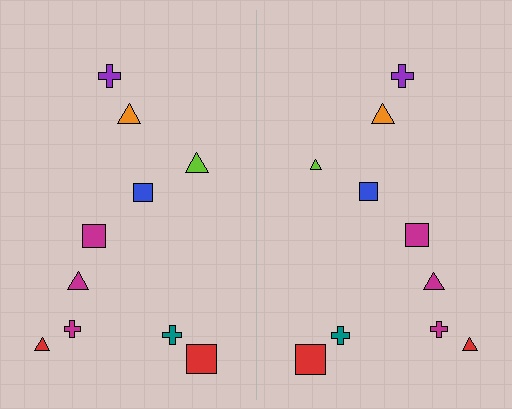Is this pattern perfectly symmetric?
No, the pattern is not perfectly symmetric. The lime triangle on the right side has a different size than its mirror counterpart.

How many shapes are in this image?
There are 20 shapes in this image.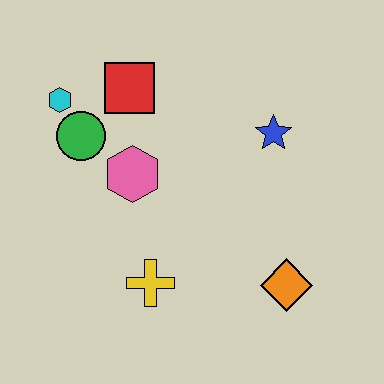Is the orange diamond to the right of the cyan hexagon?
Yes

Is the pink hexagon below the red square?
Yes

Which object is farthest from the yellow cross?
The cyan hexagon is farthest from the yellow cross.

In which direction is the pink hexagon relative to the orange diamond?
The pink hexagon is to the left of the orange diamond.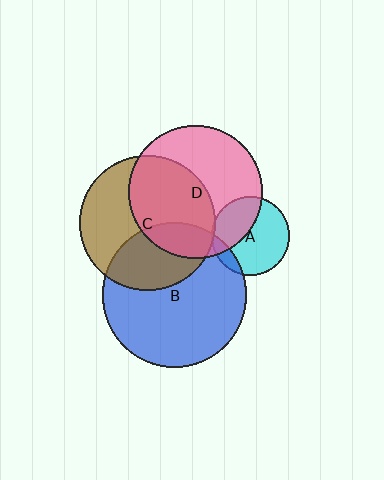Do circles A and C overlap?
Yes.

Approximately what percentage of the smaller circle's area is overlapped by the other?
Approximately 5%.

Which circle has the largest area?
Circle B (blue).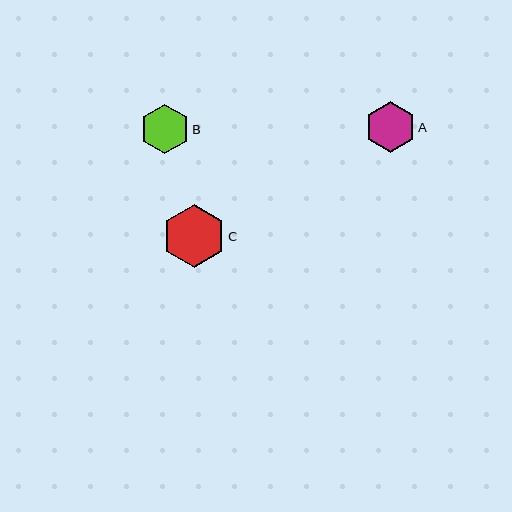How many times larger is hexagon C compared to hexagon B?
Hexagon C is approximately 1.3 times the size of hexagon B.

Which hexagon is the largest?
Hexagon C is the largest with a size of approximately 62 pixels.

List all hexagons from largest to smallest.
From largest to smallest: C, A, B.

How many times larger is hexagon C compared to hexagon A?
Hexagon C is approximately 1.2 times the size of hexagon A.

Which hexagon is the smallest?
Hexagon B is the smallest with a size of approximately 50 pixels.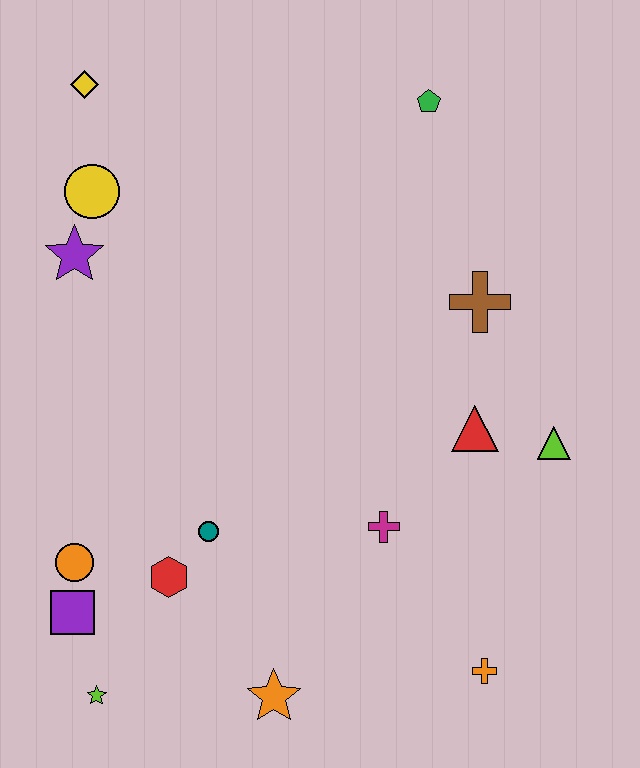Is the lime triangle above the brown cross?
No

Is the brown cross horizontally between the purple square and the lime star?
No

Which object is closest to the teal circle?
The red hexagon is closest to the teal circle.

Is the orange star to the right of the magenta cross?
No